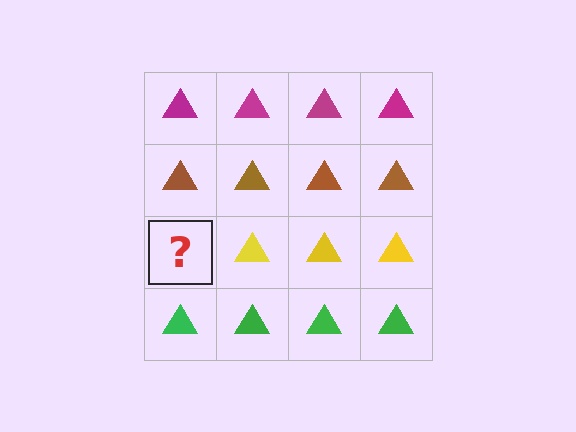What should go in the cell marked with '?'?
The missing cell should contain a yellow triangle.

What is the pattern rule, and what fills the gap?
The rule is that each row has a consistent color. The gap should be filled with a yellow triangle.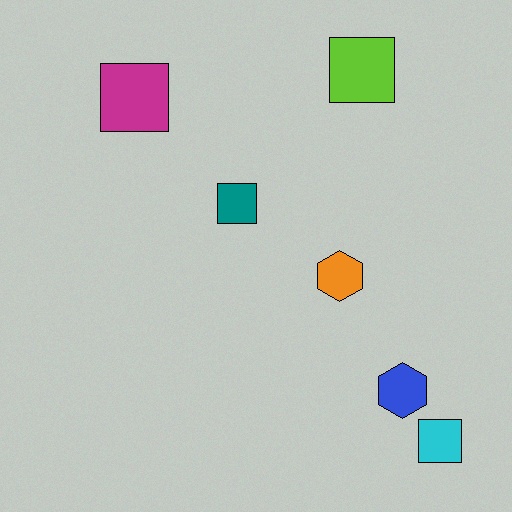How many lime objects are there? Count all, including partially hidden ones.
There is 1 lime object.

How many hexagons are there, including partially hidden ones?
There are 2 hexagons.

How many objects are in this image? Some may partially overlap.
There are 6 objects.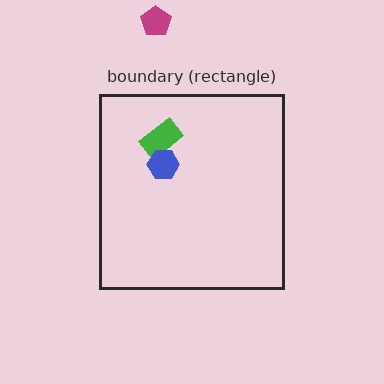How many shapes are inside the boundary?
2 inside, 1 outside.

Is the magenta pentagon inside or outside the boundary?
Outside.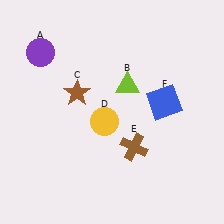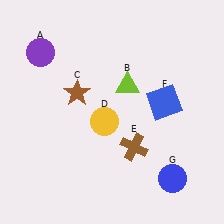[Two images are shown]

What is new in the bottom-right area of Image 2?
A blue circle (G) was added in the bottom-right area of Image 2.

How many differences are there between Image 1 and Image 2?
There is 1 difference between the two images.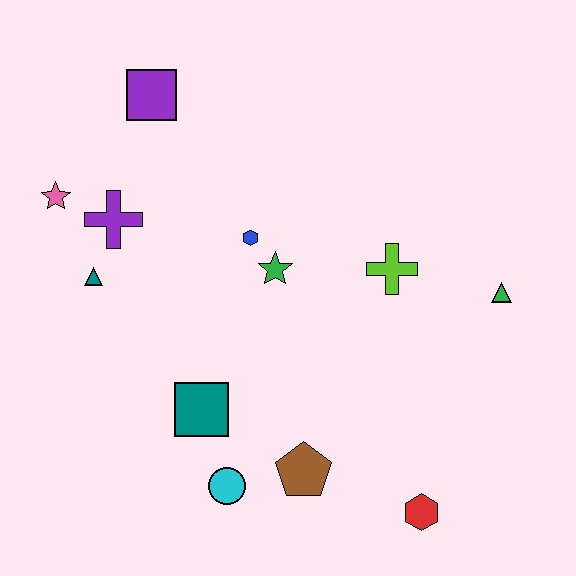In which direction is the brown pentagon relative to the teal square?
The brown pentagon is to the right of the teal square.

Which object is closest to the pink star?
The purple cross is closest to the pink star.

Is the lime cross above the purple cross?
No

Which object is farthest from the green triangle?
The pink star is farthest from the green triangle.